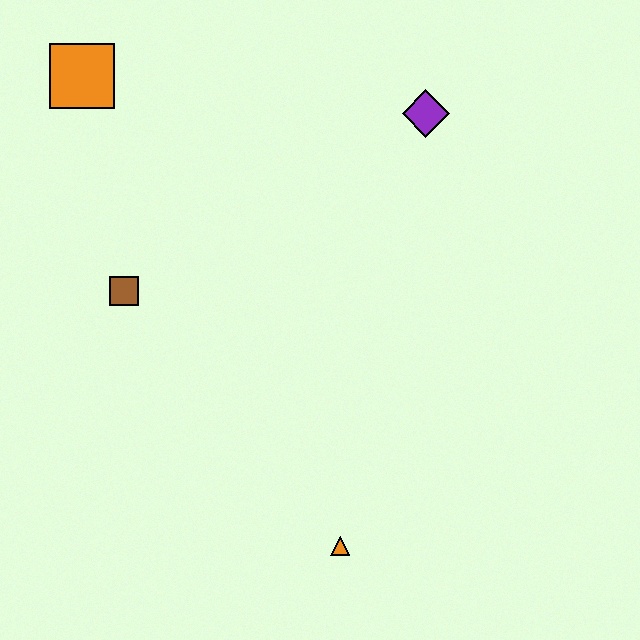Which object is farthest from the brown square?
The purple diamond is farthest from the brown square.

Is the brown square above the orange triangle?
Yes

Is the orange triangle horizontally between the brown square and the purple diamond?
Yes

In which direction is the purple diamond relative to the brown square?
The purple diamond is to the right of the brown square.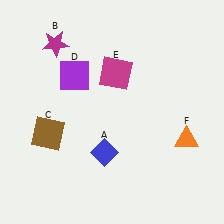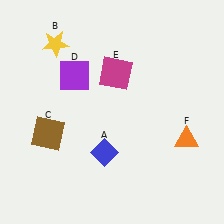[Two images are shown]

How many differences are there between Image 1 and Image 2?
There is 1 difference between the two images.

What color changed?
The star (B) changed from magenta in Image 1 to yellow in Image 2.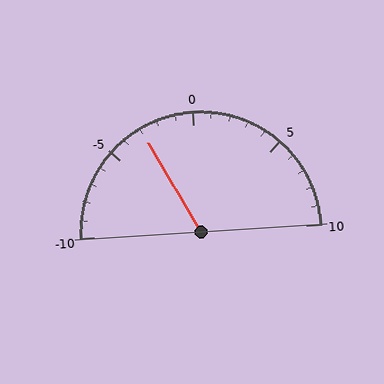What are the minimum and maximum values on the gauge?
The gauge ranges from -10 to 10.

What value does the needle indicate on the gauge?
The needle indicates approximately -3.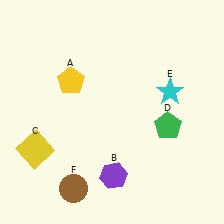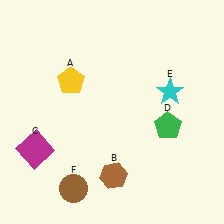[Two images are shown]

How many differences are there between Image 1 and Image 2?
There are 2 differences between the two images.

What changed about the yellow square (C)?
In Image 1, C is yellow. In Image 2, it changed to magenta.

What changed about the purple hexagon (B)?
In Image 1, B is purple. In Image 2, it changed to brown.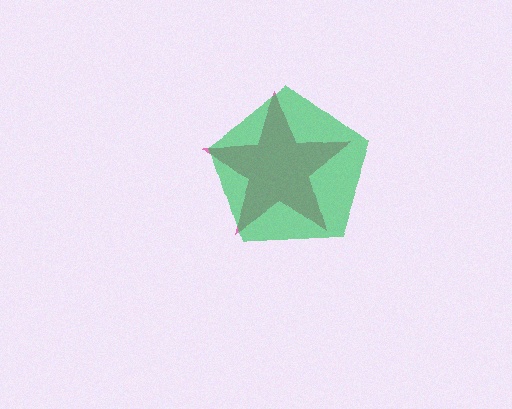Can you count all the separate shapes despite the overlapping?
Yes, there are 2 separate shapes.